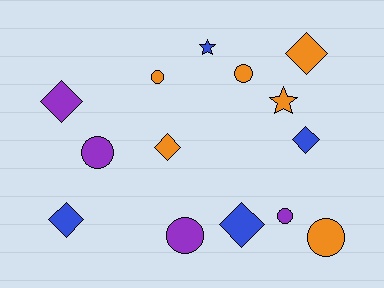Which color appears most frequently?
Orange, with 6 objects.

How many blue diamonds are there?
There are 3 blue diamonds.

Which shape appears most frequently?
Circle, with 6 objects.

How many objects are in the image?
There are 14 objects.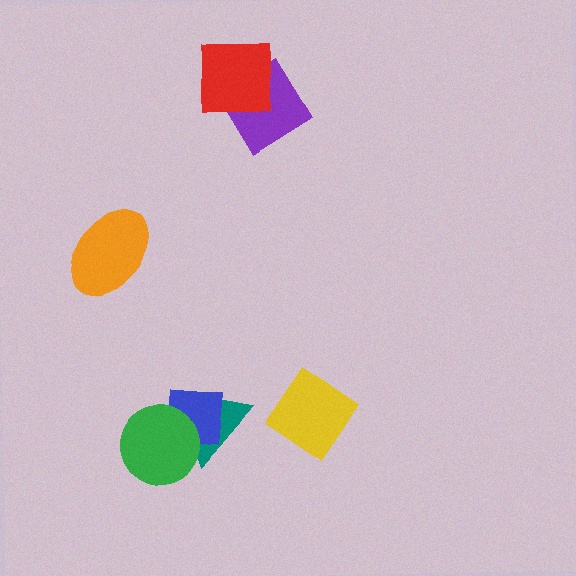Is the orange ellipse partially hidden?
No, no other shape covers it.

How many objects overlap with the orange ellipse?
0 objects overlap with the orange ellipse.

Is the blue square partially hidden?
Yes, it is partially covered by another shape.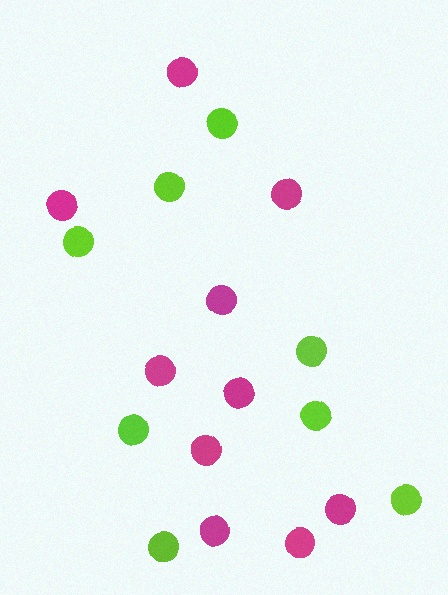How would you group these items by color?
There are 2 groups: one group of lime circles (8) and one group of magenta circles (10).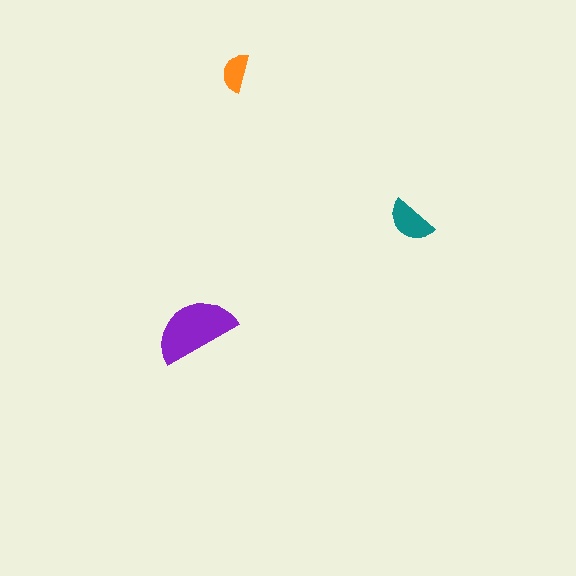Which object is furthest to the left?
The purple semicircle is leftmost.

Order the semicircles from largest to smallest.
the purple one, the teal one, the orange one.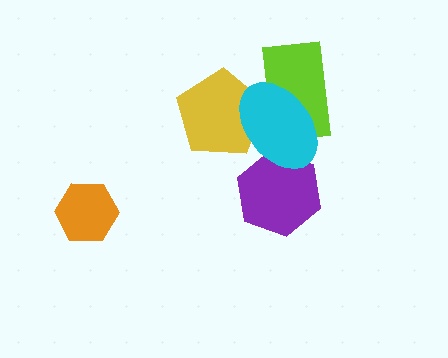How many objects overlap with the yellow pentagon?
2 objects overlap with the yellow pentagon.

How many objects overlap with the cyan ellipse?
3 objects overlap with the cyan ellipse.